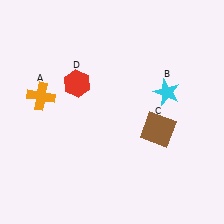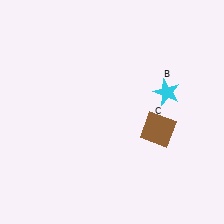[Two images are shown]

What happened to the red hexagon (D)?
The red hexagon (D) was removed in Image 2. It was in the top-left area of Image 1.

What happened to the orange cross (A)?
The orange cross (A) was removed in Image 2. It was in the top-left area of Image 1.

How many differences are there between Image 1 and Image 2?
There are 2 differences between the two images.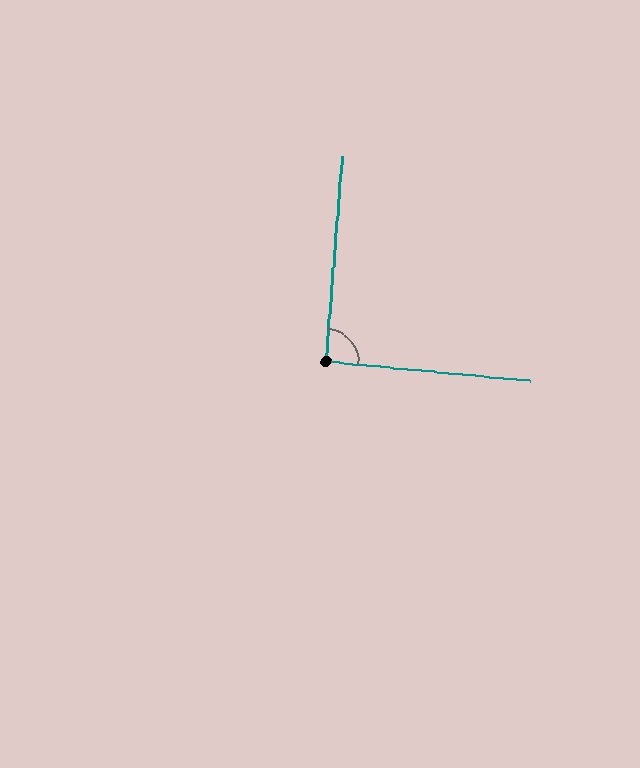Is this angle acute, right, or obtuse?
It is approximately a right angle.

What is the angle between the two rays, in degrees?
Approximately 91 degrees.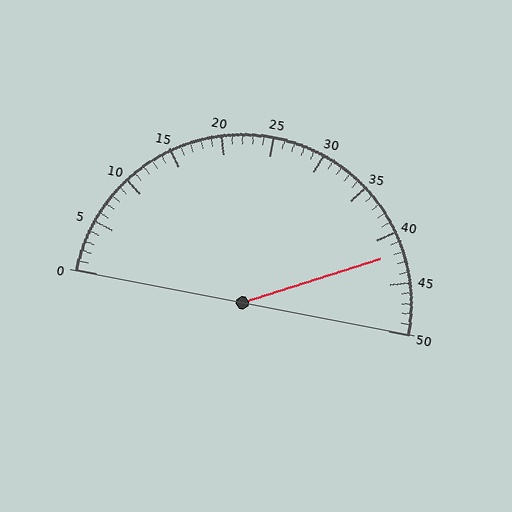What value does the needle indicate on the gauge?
The needle indicates approximately 42.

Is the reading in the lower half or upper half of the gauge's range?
The reading is in the upper half of the range (0 to 50).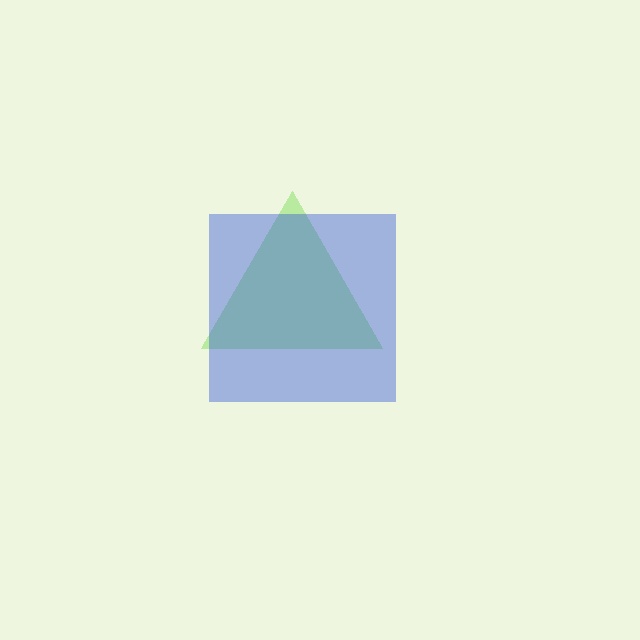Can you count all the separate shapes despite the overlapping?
Yes, there are 2 separate shapes.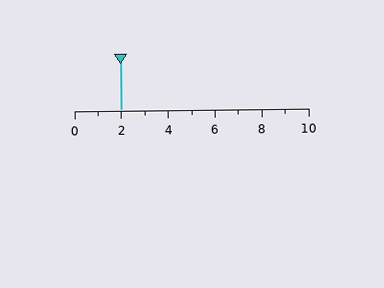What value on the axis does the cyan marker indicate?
The marker indicates approximately 2.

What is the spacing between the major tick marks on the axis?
The major ticks are spaced 2 apart.